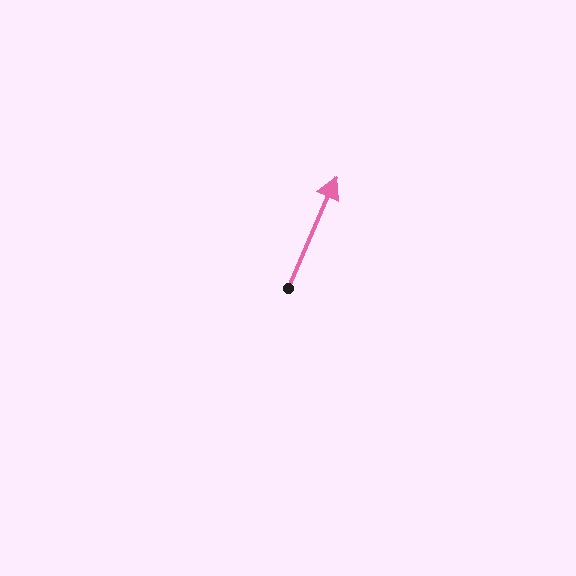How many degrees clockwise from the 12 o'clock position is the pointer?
Approximately 23 degrees.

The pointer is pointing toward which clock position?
Roughly 1 o'clock.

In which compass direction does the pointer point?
Northeast.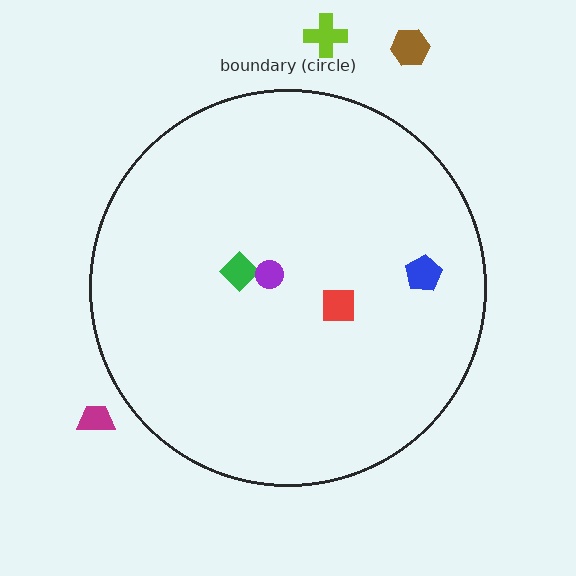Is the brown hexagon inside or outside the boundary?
Outside.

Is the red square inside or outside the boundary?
Inside.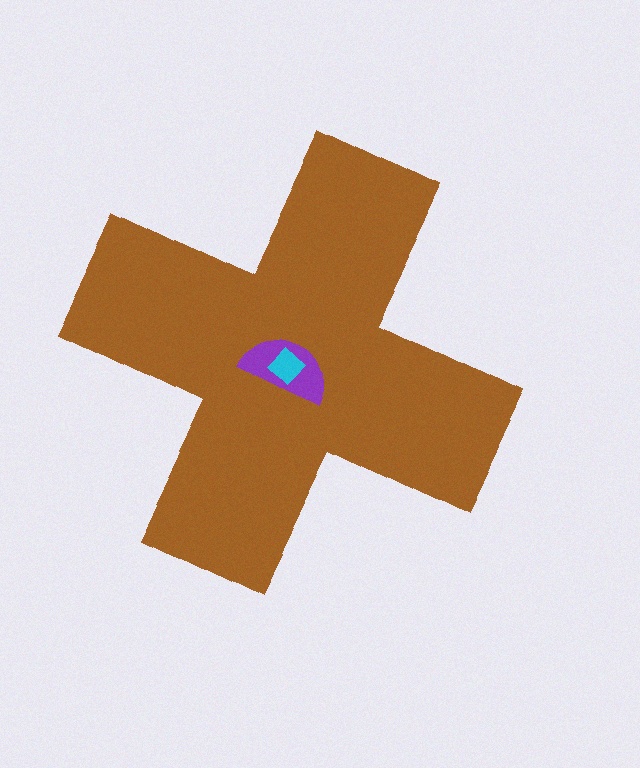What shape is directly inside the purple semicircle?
The cyan diamond.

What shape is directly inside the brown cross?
The purple semicircle.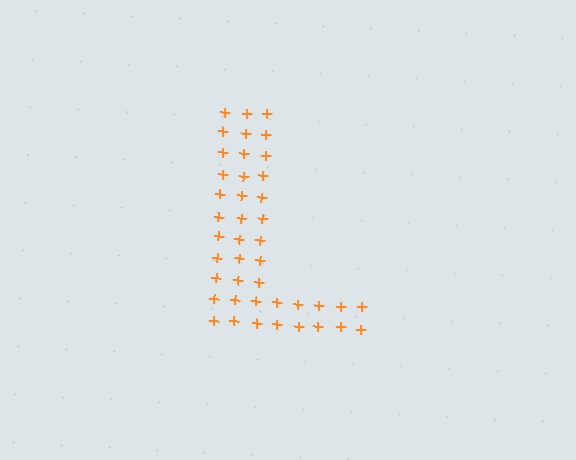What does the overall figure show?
The overall figure shows the letter L.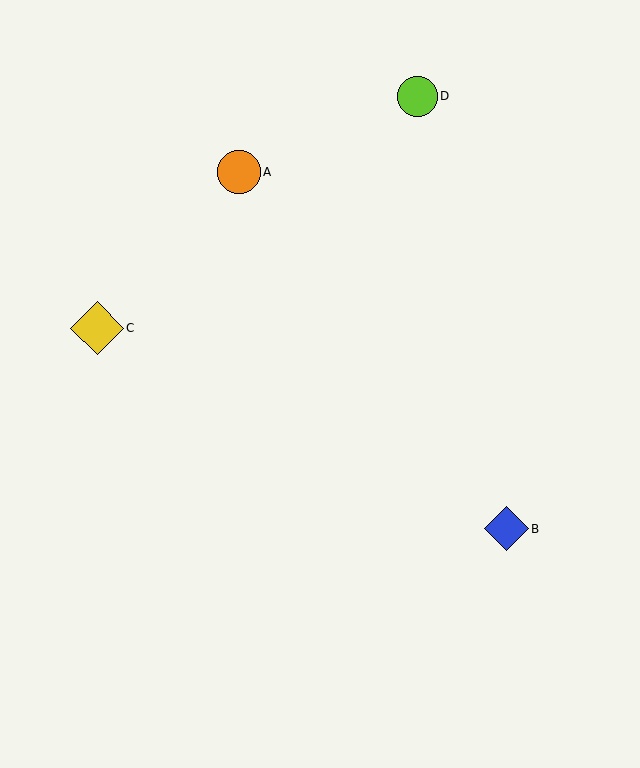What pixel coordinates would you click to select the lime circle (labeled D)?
Click at (418, 96) to select the lime circle D.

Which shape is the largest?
The yellow diamond (labeled C) is the largest.